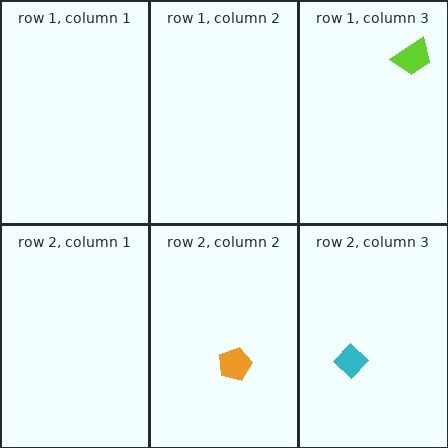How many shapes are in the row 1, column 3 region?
1.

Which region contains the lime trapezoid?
The row 1, column 3 region.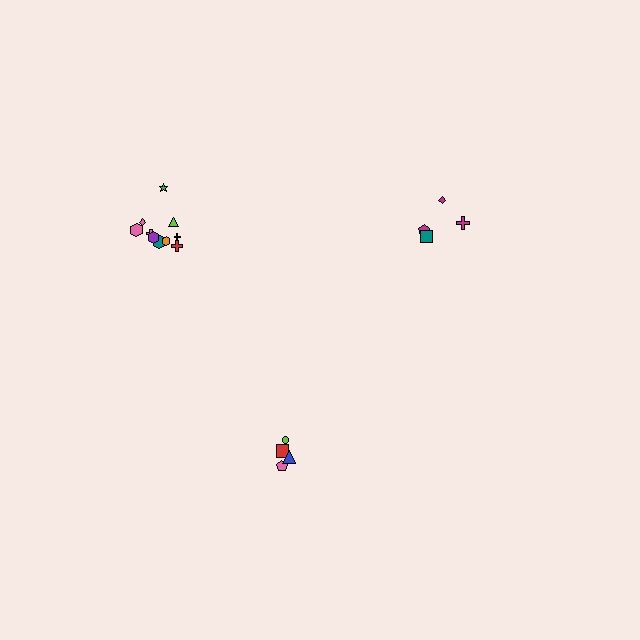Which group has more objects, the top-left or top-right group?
The top-left group.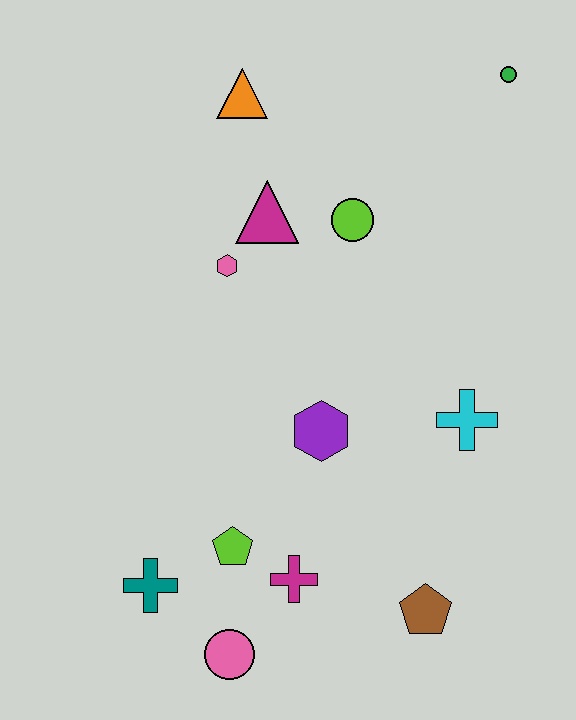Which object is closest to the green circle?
The lime circle is closest to the green circle.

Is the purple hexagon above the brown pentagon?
Yes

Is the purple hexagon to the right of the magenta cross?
Yes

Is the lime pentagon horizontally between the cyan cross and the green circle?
No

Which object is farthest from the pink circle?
The green circle is farthest from the pink circle.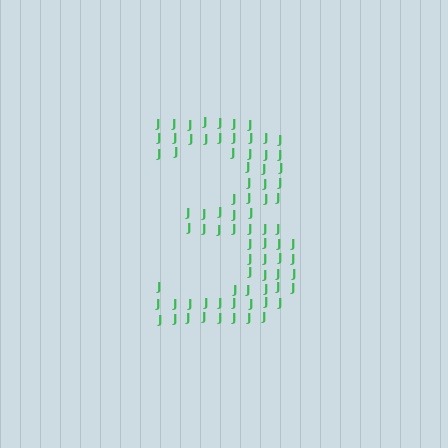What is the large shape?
The large shape is the digit 3.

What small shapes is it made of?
It is made of small letter J's.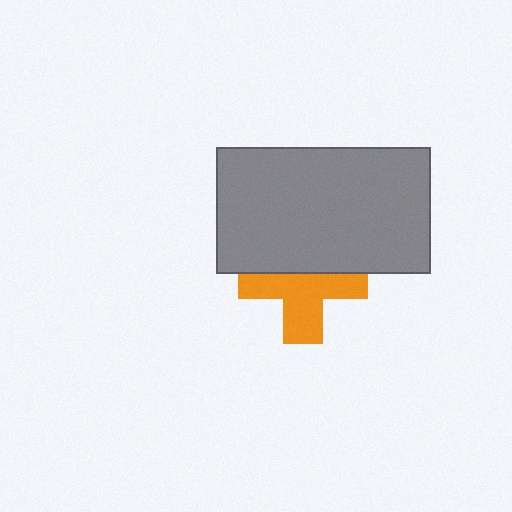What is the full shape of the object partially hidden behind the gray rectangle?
The partially hidden object is an orange cross.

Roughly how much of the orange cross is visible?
About half of it is visible (roughly 58%).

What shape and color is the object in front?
The object in front is a gray rectangle.